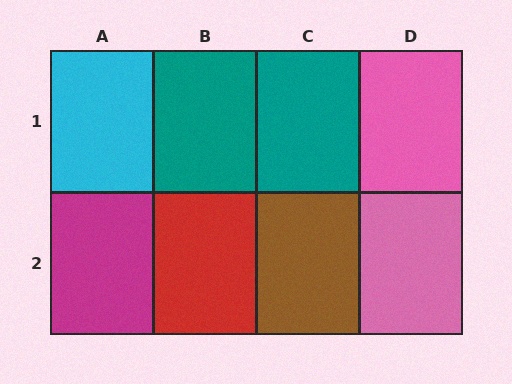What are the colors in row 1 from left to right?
Cyan, teal, teal, pink.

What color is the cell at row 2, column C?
Brown.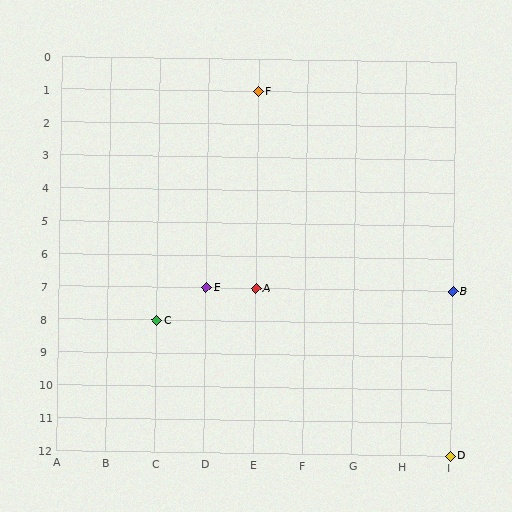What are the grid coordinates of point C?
Point C is at grid coordinates (C, 8).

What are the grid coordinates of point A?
Point A is at grid coordinates (E, 7).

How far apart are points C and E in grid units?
Points C and E are 1 column and 1 row apart (about 1.4 grid units diagonally).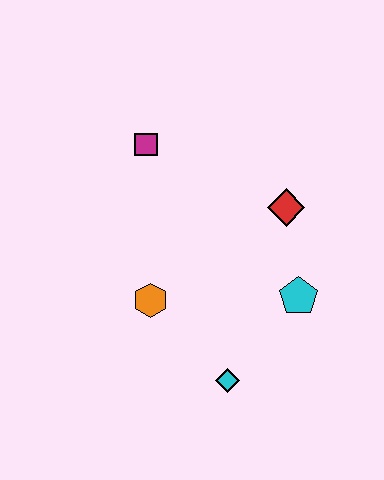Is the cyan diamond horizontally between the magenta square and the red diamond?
Yes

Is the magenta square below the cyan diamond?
No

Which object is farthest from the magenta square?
The cyan diamond is farthest from the magenta square.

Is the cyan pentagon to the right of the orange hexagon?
Yes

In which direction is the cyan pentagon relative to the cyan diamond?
The cyan pentagon is above the cyan diamond.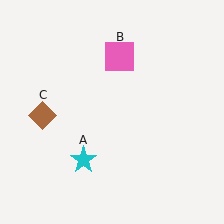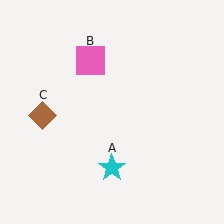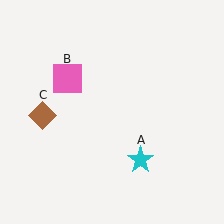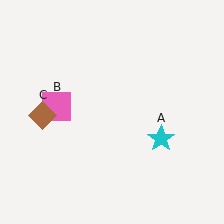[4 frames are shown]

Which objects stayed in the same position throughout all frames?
Brown diamond (object C) remained stationary.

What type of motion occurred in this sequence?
The cyan star (object A), pink square (object B) rotated counterclockwise around the center of the scene.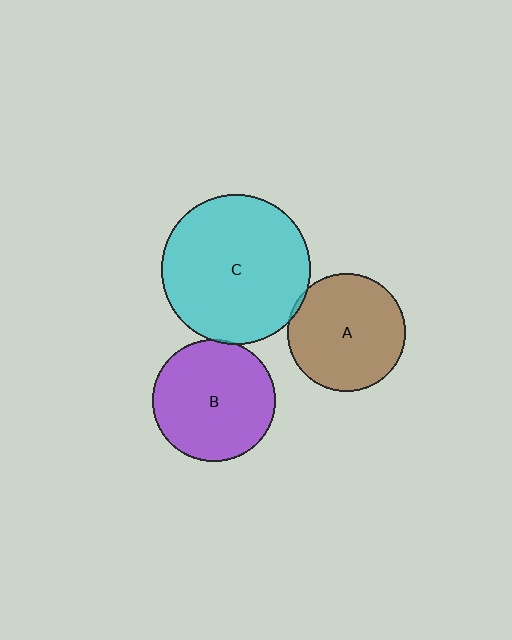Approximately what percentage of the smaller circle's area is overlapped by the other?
Approximately 5%.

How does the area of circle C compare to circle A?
Approximately 1.6 times.